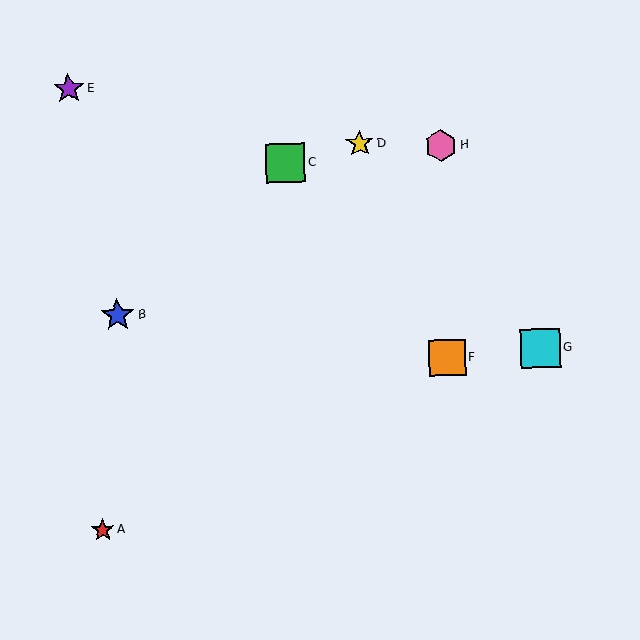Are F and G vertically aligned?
No, F is at x≈447 and G is at x≈540.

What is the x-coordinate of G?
Object G is at x≈540.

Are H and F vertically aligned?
Yes, both are at x≈441.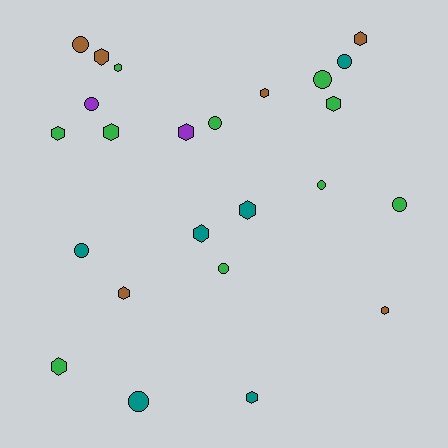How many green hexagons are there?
There are 5 green hexagons.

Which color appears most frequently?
Green, with 10 objects.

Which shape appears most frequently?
Hexagon, with 14 objects.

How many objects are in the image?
There are 24 objects.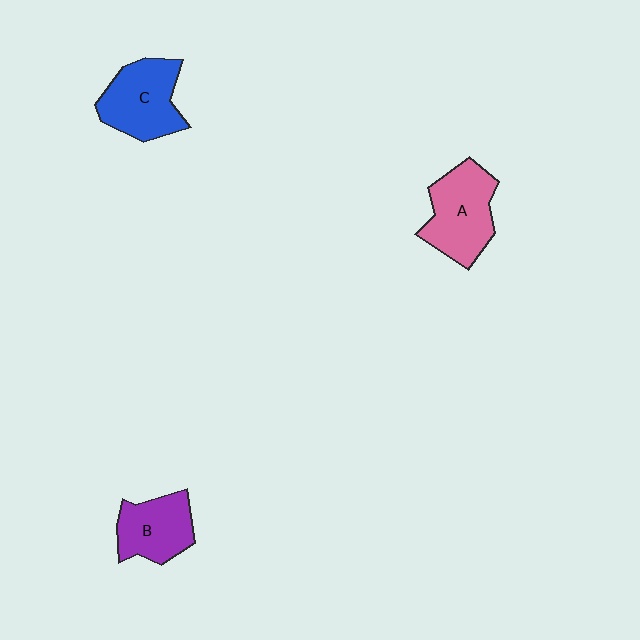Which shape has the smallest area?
Shape B (purple).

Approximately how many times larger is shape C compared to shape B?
Approximately 1.2 times.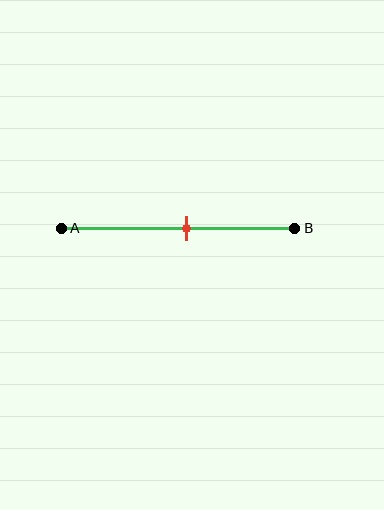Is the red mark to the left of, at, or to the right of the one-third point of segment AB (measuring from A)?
The red mark is to the right of the one-third point of segment AB.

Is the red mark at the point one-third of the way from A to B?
No, the mark is at about 55% from A, not at the 33% one-third point.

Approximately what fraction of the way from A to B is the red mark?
The red mark is approximately 55% of the way from A to B.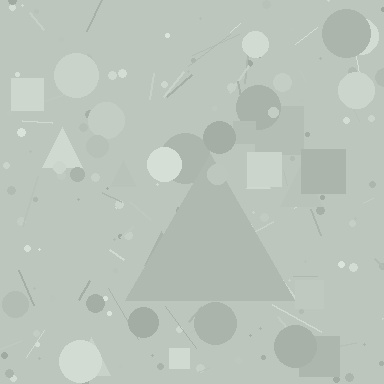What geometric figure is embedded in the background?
A triangle is embedded in the background.